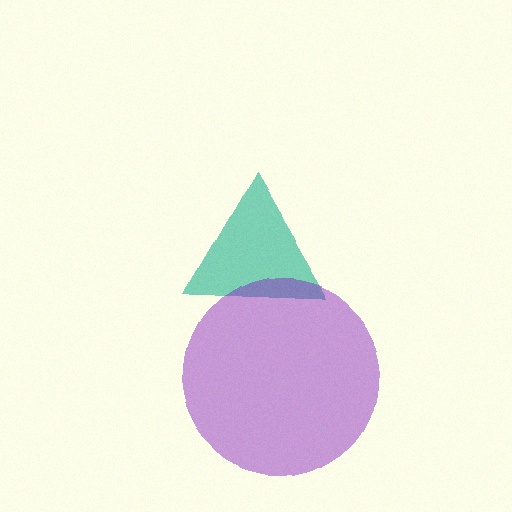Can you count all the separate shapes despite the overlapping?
Yes, there are 2 separate shapes.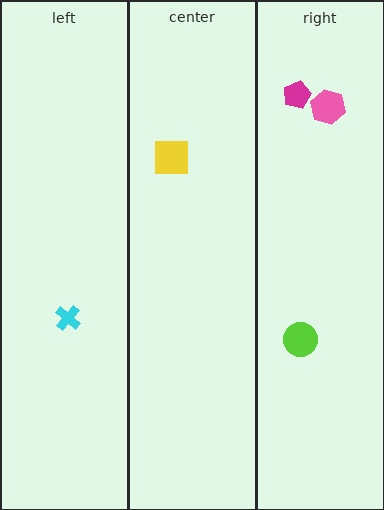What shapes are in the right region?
The magenta pentagon, the lime circle, the pink hexagon.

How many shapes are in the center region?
1.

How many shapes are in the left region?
1.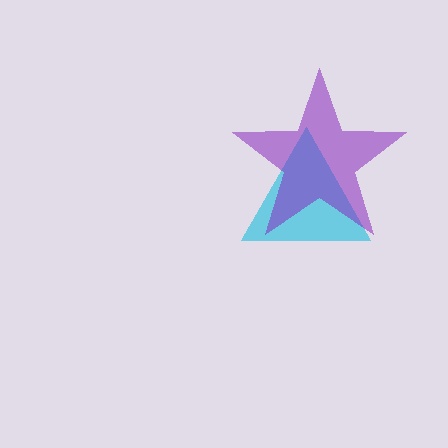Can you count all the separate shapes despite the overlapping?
Yes, there are 2 separate shapes.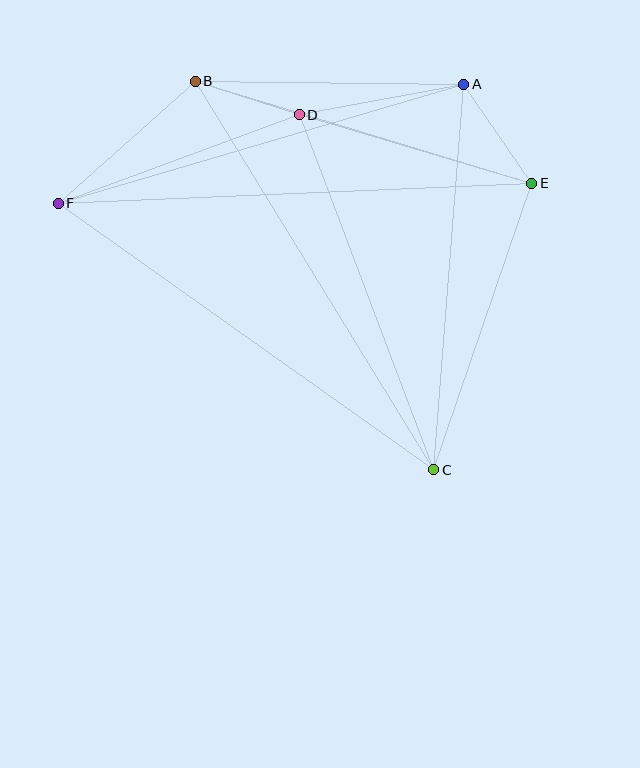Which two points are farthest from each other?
Points E and F are farthest from each other.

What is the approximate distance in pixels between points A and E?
The distance between A and E is approximately 120 pixels.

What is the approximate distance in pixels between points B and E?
The distance between B and E is approximately 351 pixels.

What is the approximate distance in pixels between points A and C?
The distance between A and C is approximately 386 pixels.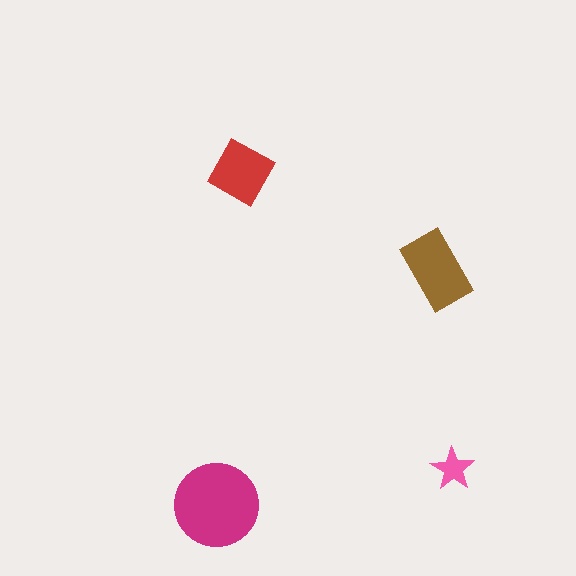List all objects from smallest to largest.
The pink star, the red square, the brown rectangle, the magenta circle.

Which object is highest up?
The red square is topmost.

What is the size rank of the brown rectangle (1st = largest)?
2nd.